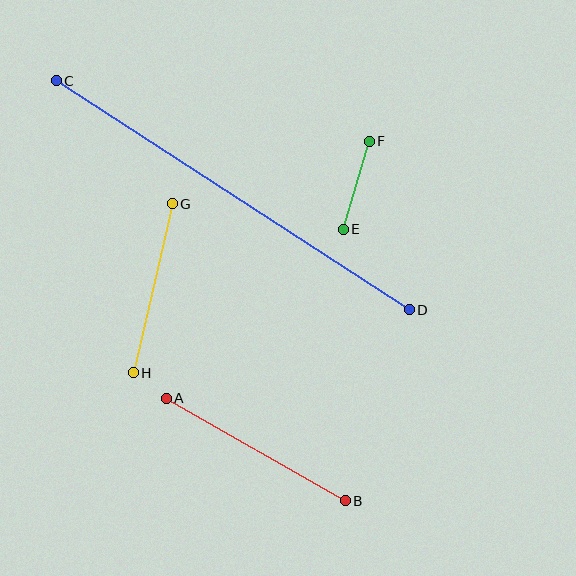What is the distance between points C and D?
The distance is approximately 421 pixels.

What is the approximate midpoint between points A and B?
The midpoint is at approximately (256, 449) pixels.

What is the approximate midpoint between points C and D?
The midpoint is at approximately (233, 195) pixels.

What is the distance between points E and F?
The distance is approximately 92 pixels.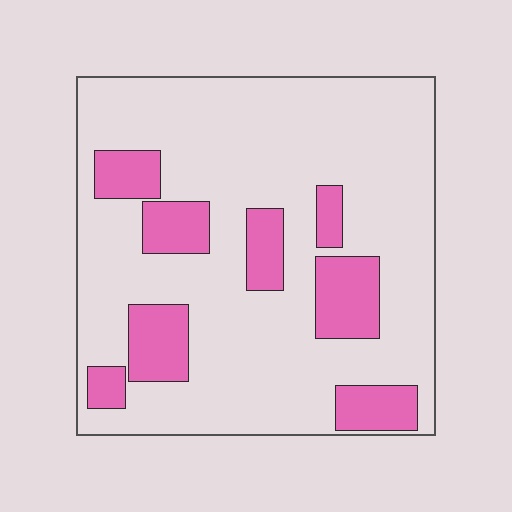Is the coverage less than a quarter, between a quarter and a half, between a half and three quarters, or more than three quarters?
Less than a quarter.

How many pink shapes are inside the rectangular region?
8.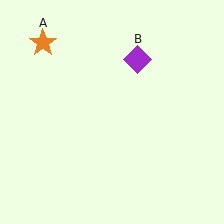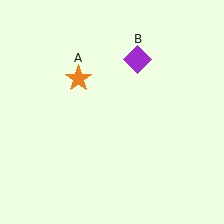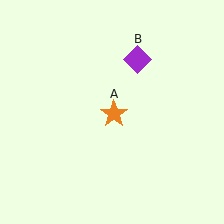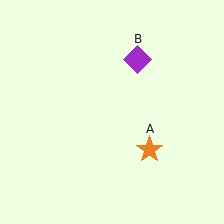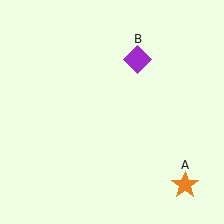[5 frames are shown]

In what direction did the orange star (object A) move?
The orange star (object A) moved down and to the right.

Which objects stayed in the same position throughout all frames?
Purple diamond (object B) remained stationary.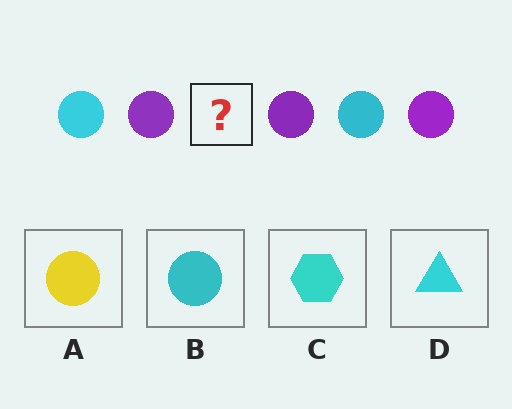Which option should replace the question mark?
Option B.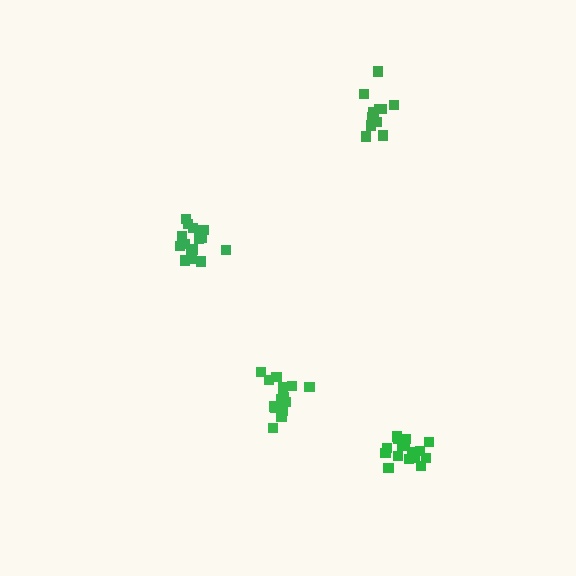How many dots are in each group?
Group 1: 17 dots, Group 2: 14 dots, Group 3: 13 dots, Group 4: 16 dots (60 total).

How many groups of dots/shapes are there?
There are 4 groups.